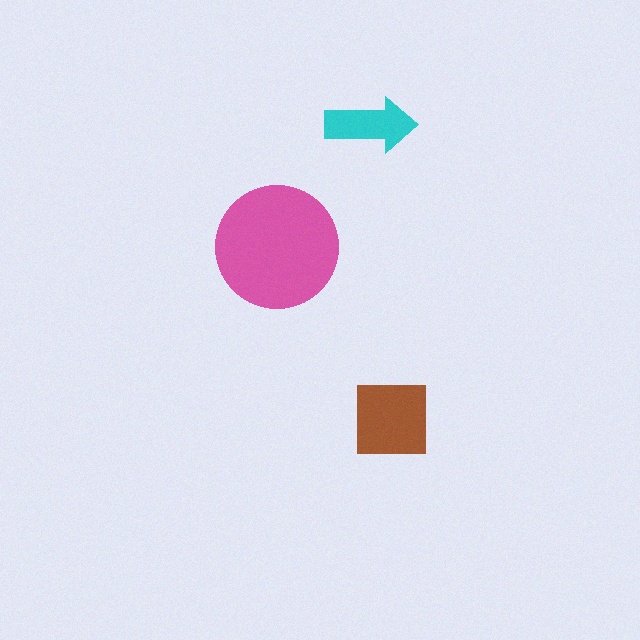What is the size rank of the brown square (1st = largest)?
2nd.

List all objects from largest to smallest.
The pink circle, the brown square, the cyan arrow.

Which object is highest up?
The cyan arrow is topmost.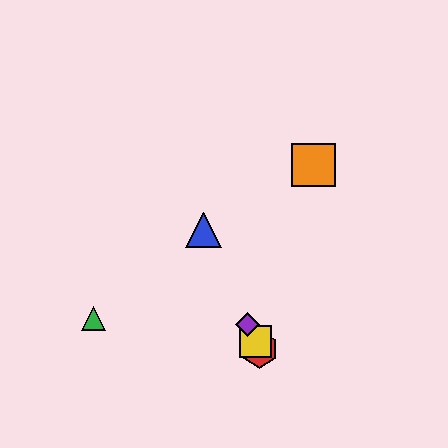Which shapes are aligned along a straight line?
The red hexagon, the blue triangle, the yellow square, the purple diamond are aligned along a straight line.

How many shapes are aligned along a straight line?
4 shapes (the red hexagon, the blue triangle, the yellow square, the purple diamond) are aligned along a straight line.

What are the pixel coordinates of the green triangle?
The green triangle is at (93, 318).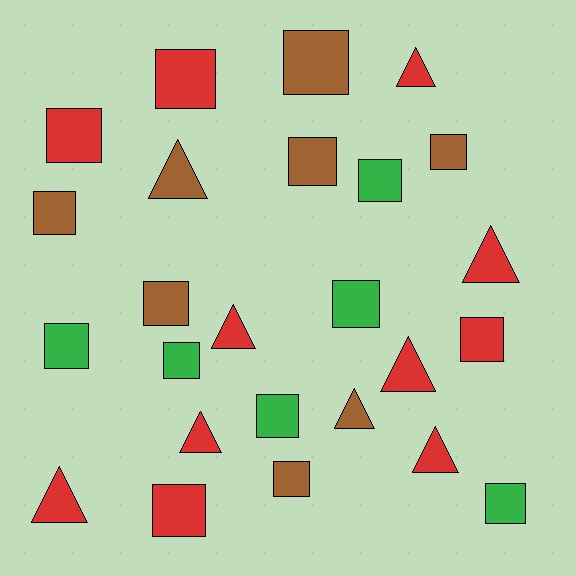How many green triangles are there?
There are no green triangles.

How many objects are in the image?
There are 25 objects.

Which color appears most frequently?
Red, with 11 objects.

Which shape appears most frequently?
Square, with 16 objects.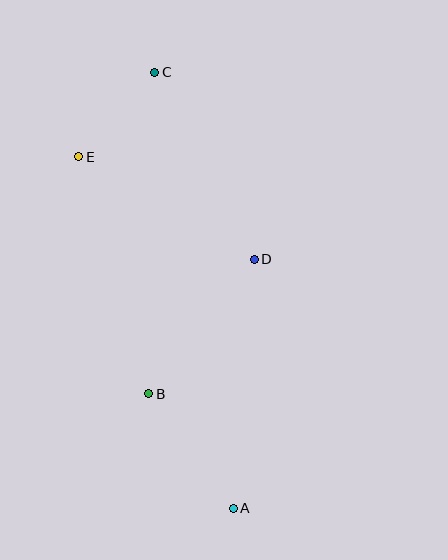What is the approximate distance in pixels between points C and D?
The distance between C and D is approximately 212 pixels.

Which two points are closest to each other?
Points C and E are closest to each other.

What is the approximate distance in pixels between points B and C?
The distance between B and C is approximately 322 pixels.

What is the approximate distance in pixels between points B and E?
The distance between B and E is approximately 247 pixels.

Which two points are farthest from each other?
Points A and C are farthest from each other.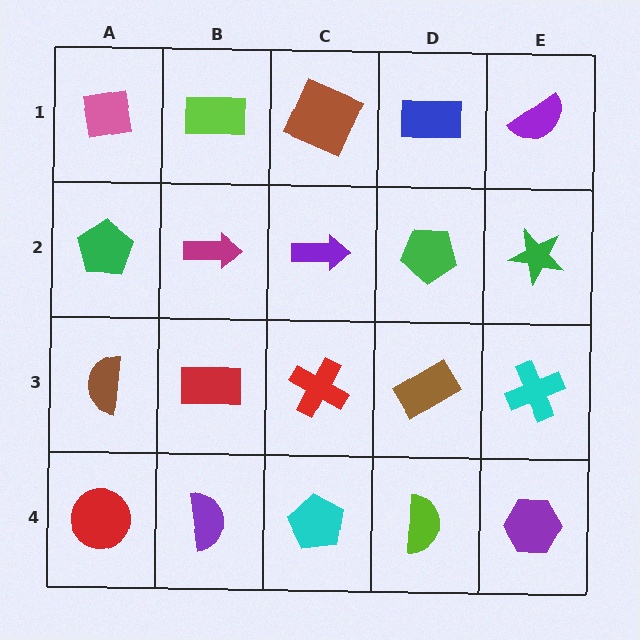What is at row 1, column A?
A pink square.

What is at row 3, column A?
A brown semicircle.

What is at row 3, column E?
A cyan cross.